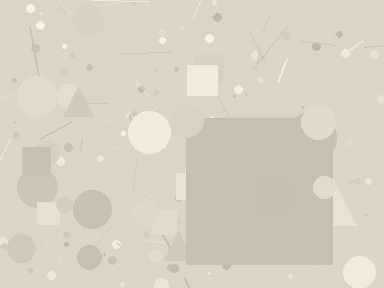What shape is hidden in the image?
A square is hidden in the image.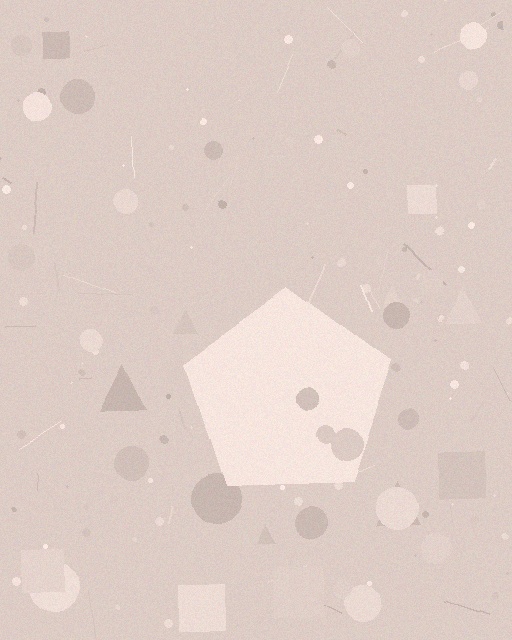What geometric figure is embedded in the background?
A pentagon is embedded in the background.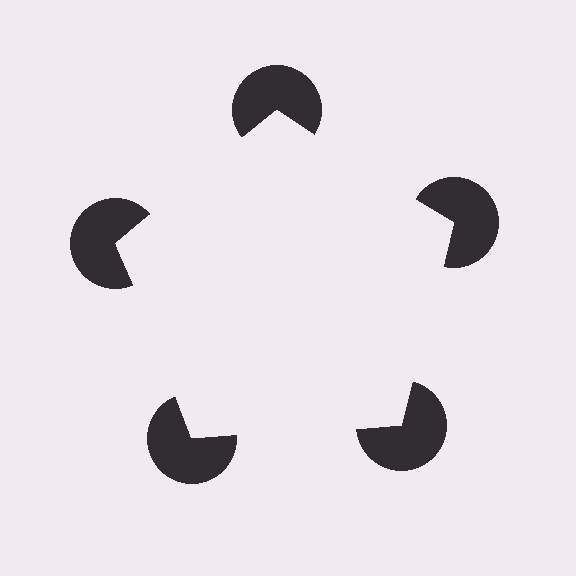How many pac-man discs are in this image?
There are 5 — one at each vertex of the illusory pentagon.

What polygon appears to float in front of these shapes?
An illusory pentagon — its edges are inferred from the aligned wedge cuts in the pac-man discs, not physically drawn.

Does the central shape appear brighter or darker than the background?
It typically appears slightly brighter than the background, even though no actual brightness change is drawn.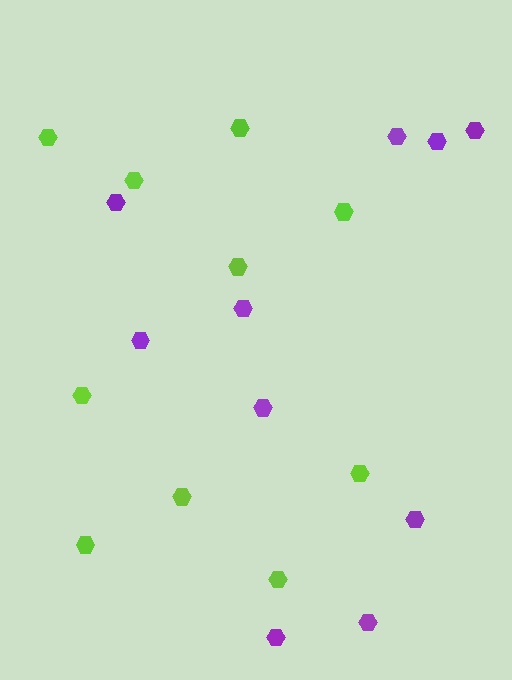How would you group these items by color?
There are 2 groups: one group of lime hexagons (10) and one group of purple hexagons (10).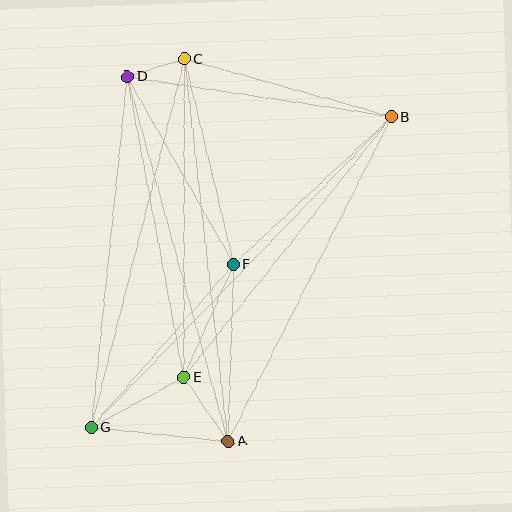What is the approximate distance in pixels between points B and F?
The distance between B and F is approximately 216 pixels.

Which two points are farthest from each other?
Points B and G are farthest from each other.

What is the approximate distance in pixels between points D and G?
The distance between D and G is approximately 353 pixels.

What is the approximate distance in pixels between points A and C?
The distance between A and C is approximately 385 pixels.